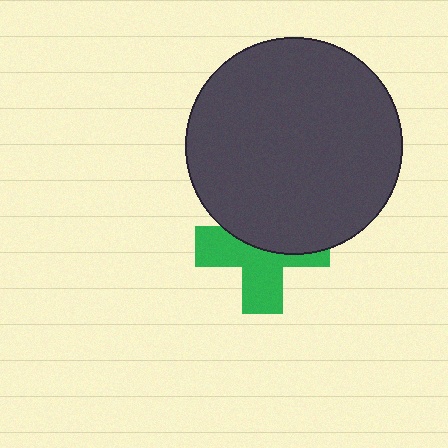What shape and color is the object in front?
The object in front is a dark gray circle.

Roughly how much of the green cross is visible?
About half of it is visible (roughly 53%).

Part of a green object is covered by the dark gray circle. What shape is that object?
It is a cross.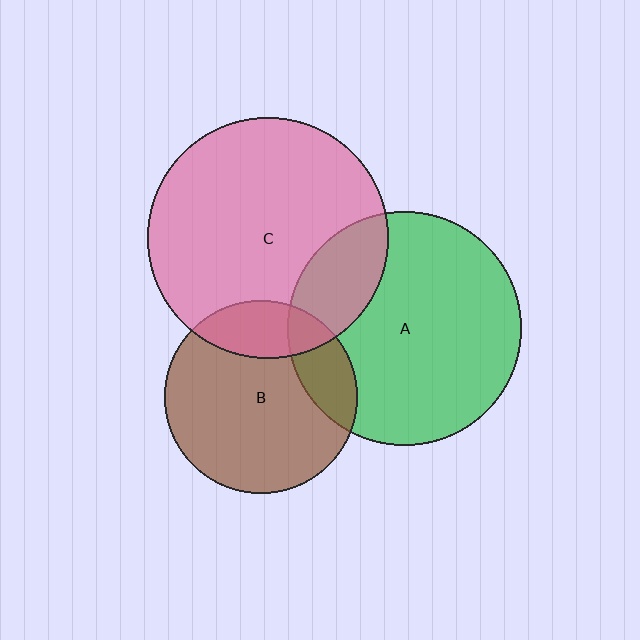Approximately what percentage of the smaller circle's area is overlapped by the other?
Approximately 20%.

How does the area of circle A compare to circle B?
Approximately 1.5 times.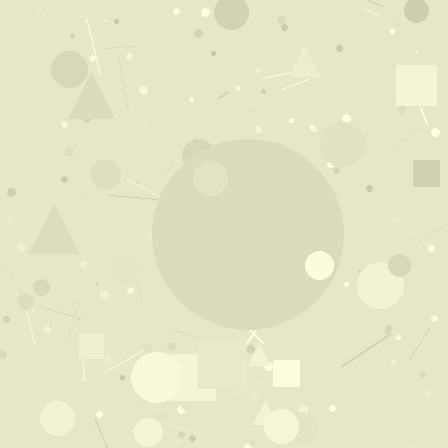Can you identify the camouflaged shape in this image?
The camouflaged shape is a circle.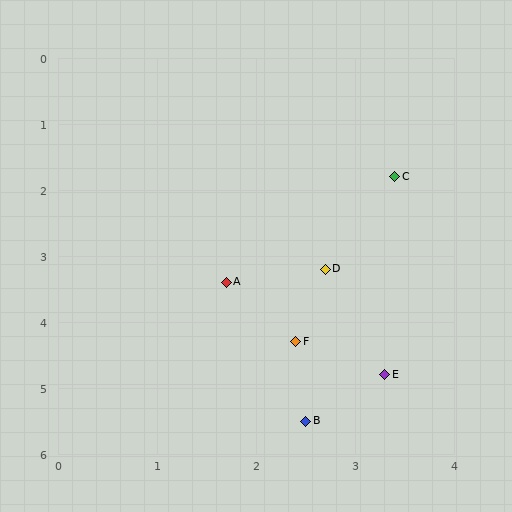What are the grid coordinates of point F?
Point F is at approximately (2.4, 4.3).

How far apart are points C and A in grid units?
Points C and A are about 2.3 grid units apart.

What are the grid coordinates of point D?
Point D is at approximately (2.7, 3.2).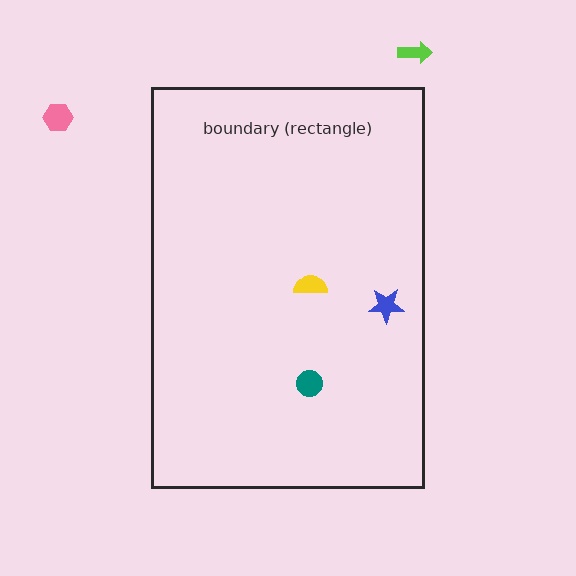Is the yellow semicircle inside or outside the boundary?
Inside.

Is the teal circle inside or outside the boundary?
Inside.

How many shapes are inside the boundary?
3 inside, 2 outside.